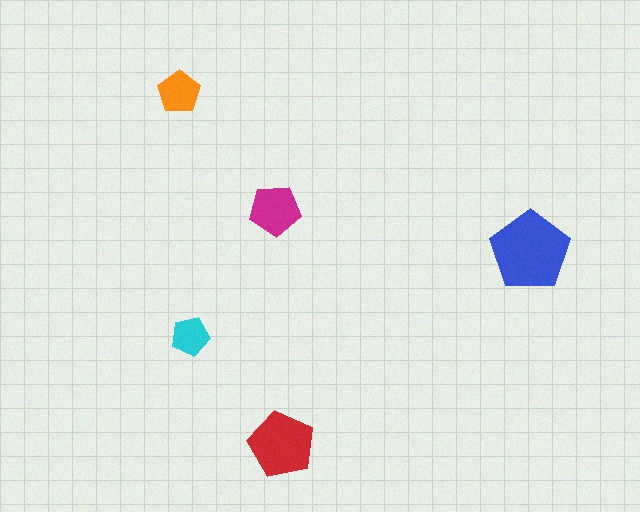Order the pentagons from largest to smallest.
the blue one, the red one, the magenta one, the orange one, the cyan one.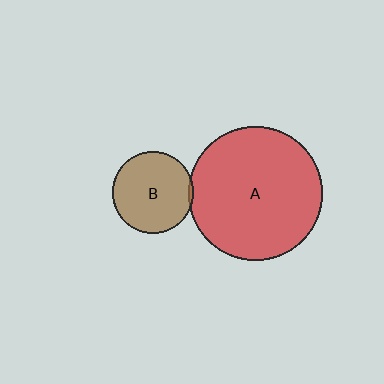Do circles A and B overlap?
Yes.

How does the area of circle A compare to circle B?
Approximately 2.7 times.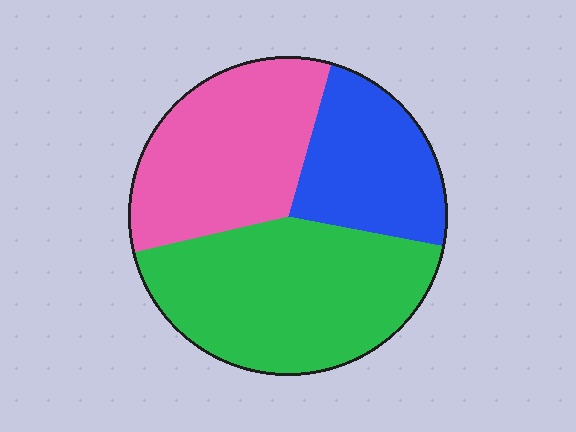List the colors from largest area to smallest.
From largest to smallest: green, pink, blue.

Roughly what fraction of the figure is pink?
Pink takes up about one third (1/3) of the figure.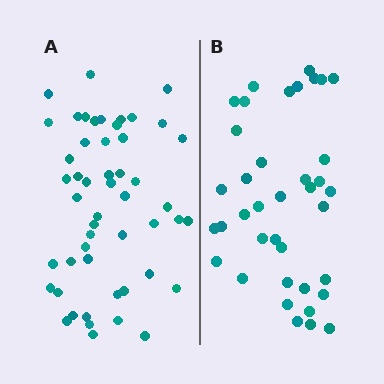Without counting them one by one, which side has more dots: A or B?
Region A (the left region) has more dots.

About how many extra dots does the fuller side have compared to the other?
Region A has approximately 15 more dots than region B.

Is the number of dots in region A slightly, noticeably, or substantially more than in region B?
Region A has noticeably more, but not dramatically so. The ratio is roughly 1.3 to 1.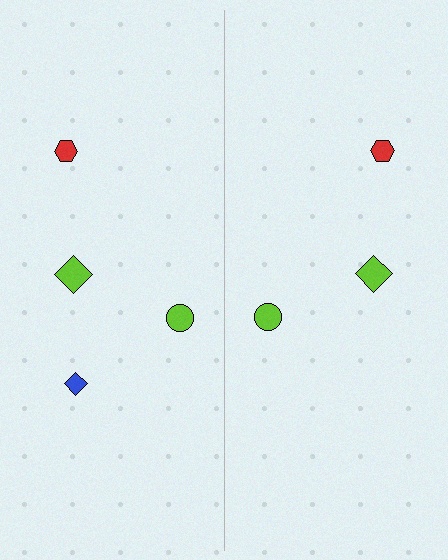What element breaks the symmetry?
A blue diamond is missing from the right side.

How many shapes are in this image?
There are 7 shapes in this image.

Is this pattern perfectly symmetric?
No, the pattern is not perfectly symmetric. A blue diamond is missing from the right side.